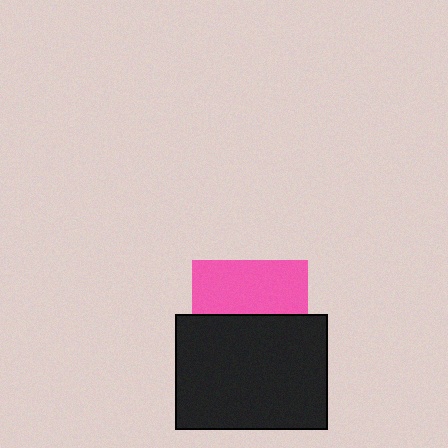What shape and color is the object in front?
The object in front is a black rectangle.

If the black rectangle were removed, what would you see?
You would see the complete pink square.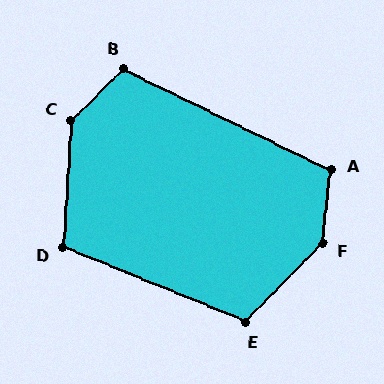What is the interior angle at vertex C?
Approximately 138 degrees (obtuse).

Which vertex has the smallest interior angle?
D, at approximately 109 degrees.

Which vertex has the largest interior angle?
F, at approximately 142 degrees.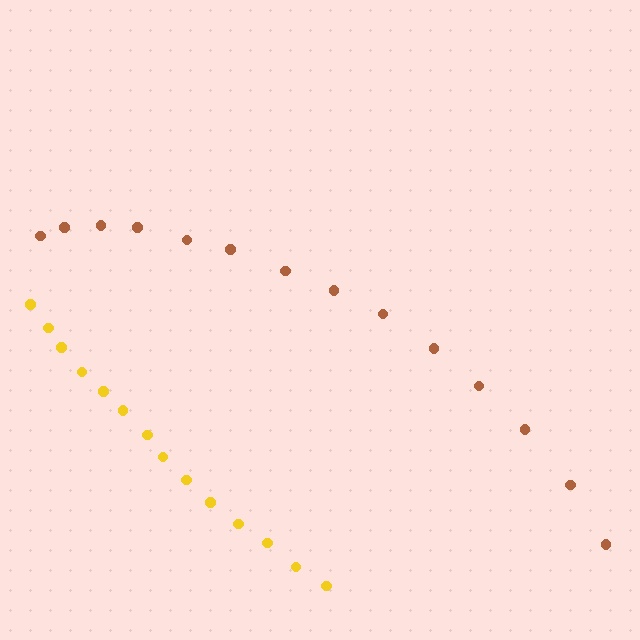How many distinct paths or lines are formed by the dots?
There are 2 distinct paths.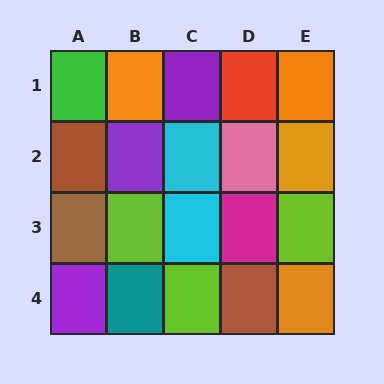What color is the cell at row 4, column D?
Brown.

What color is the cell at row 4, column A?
Purple.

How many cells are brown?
3 cells are brown.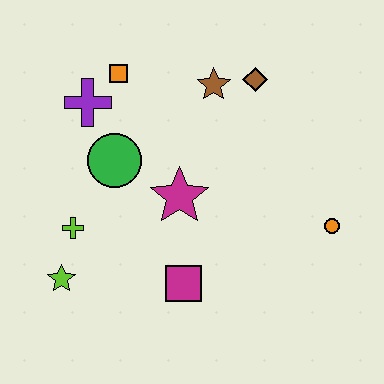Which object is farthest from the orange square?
The orange circle is farthest from the orange square.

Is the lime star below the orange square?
Yes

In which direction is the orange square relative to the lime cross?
The orange square is above the lime cross.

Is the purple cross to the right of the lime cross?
Yes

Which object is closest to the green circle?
The purple cross is closest to the green circle.